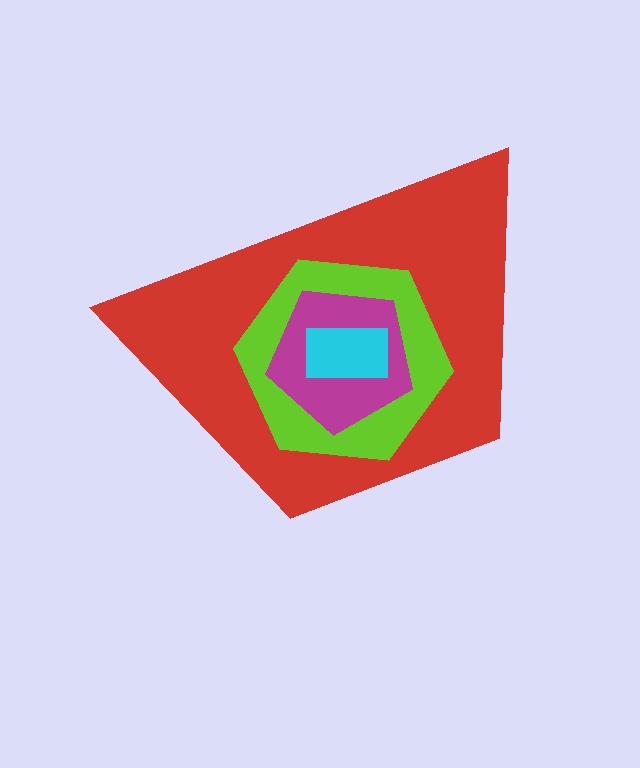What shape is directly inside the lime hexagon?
The magenta pentagon.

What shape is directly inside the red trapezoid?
The lime hexagon.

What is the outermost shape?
The red trapezoid.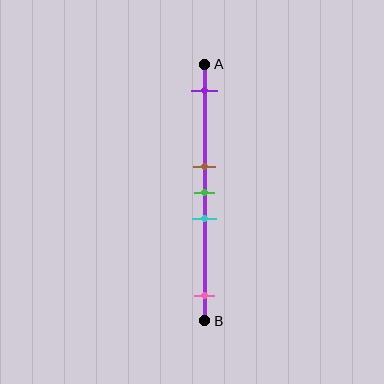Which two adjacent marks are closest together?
The brown and green marks are the closest adjacent pair.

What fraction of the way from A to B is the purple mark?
The purple mark is approximately 10% (0.1) of the way from A to B.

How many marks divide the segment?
There are 5 marks dividing the segment.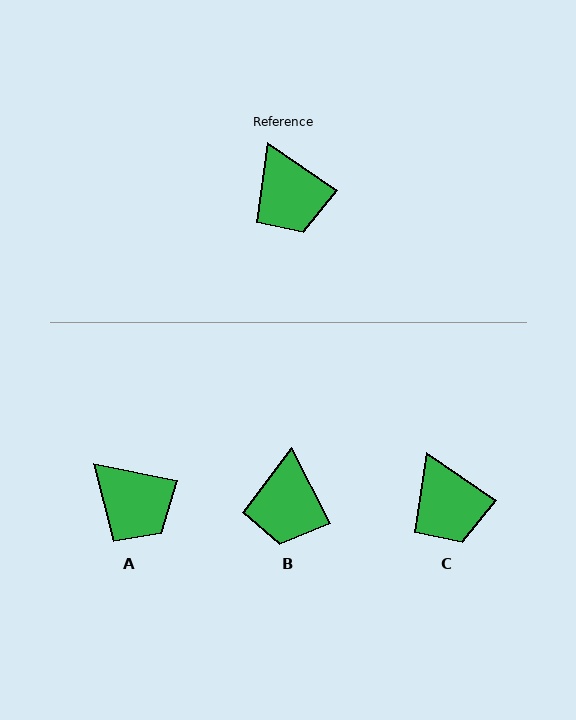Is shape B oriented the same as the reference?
No, it is off by about 28 degrees.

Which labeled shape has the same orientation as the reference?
C.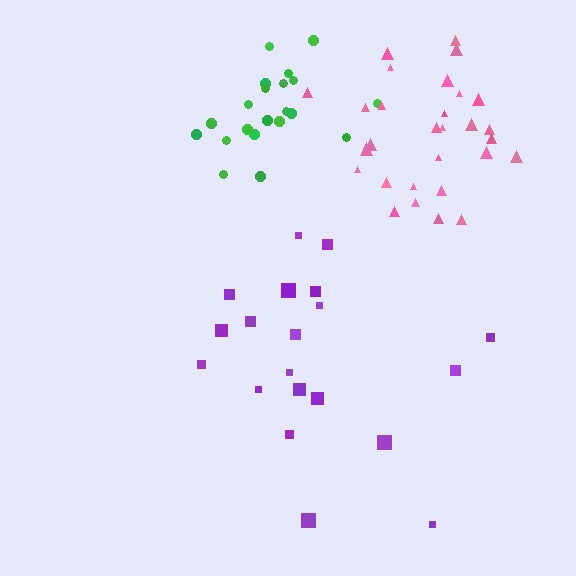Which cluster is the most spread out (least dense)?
Purple.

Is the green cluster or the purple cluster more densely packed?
Green.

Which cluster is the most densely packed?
Pink.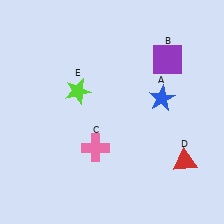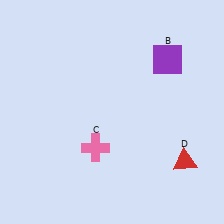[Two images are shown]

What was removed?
The lime star (E), the blue star (A) were removed in Image 2.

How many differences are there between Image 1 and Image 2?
There are 2 differences between the two images.